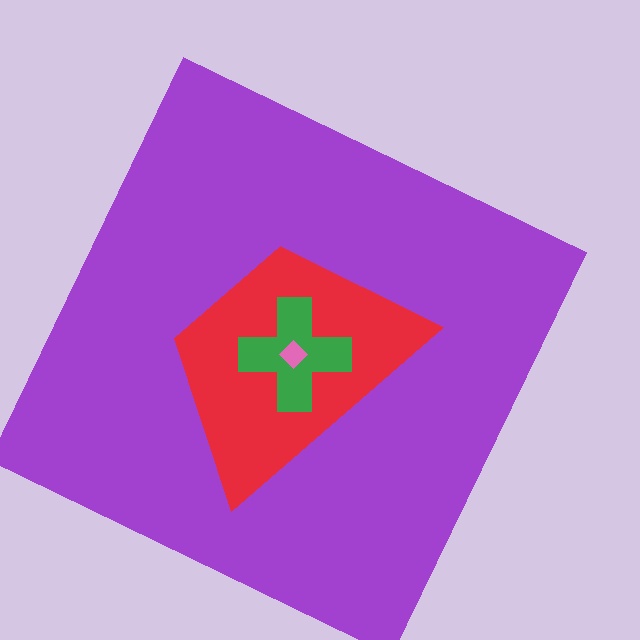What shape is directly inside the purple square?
The red trapezoid.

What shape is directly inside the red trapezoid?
The green cross.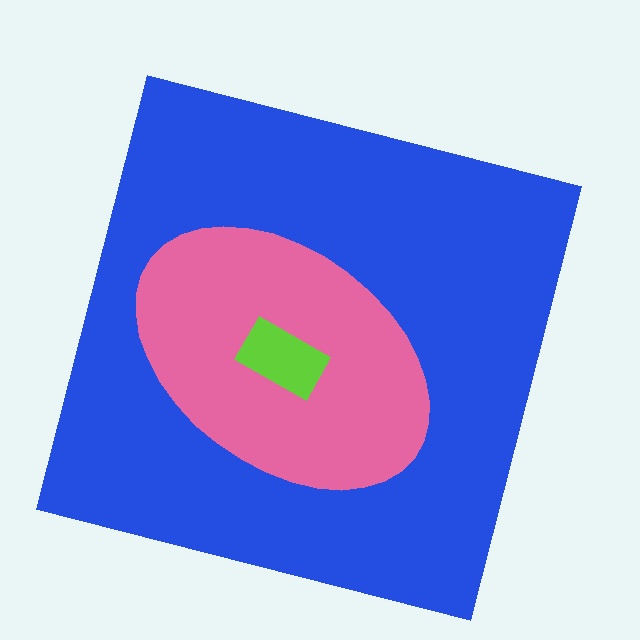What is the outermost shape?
The blue square.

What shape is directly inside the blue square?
The pink ellipse.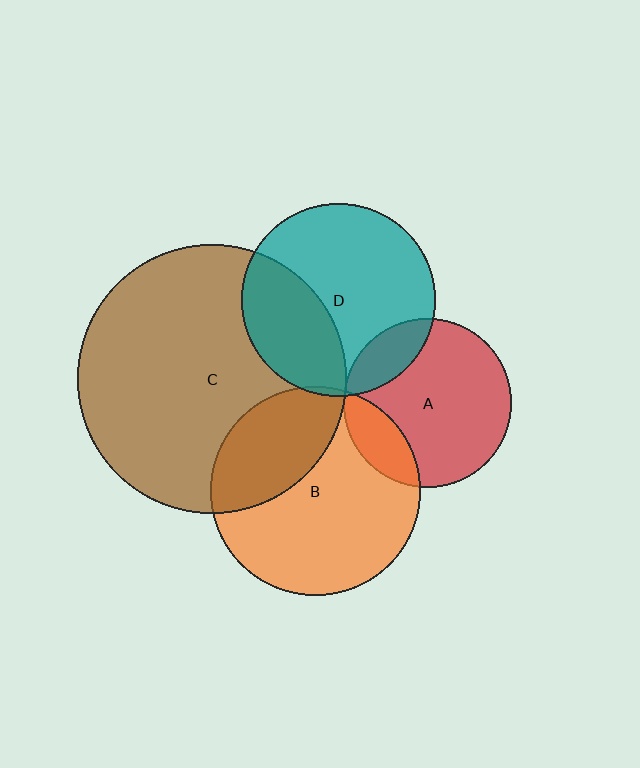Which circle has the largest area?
Circle C (brown).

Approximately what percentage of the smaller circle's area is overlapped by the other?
Approximately 15%.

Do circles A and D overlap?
Yes.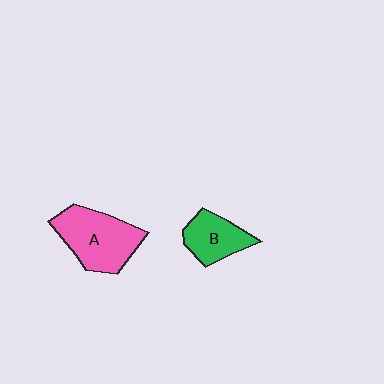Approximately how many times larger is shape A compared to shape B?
Approximately 1.6 times.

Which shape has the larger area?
Shape A (pink).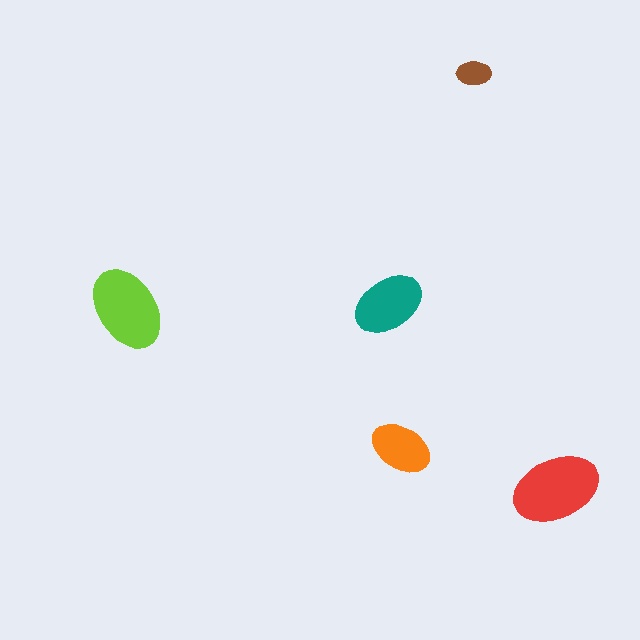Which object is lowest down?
The red ellipse is bottommost.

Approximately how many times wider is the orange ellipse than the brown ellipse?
About 2 times wider.